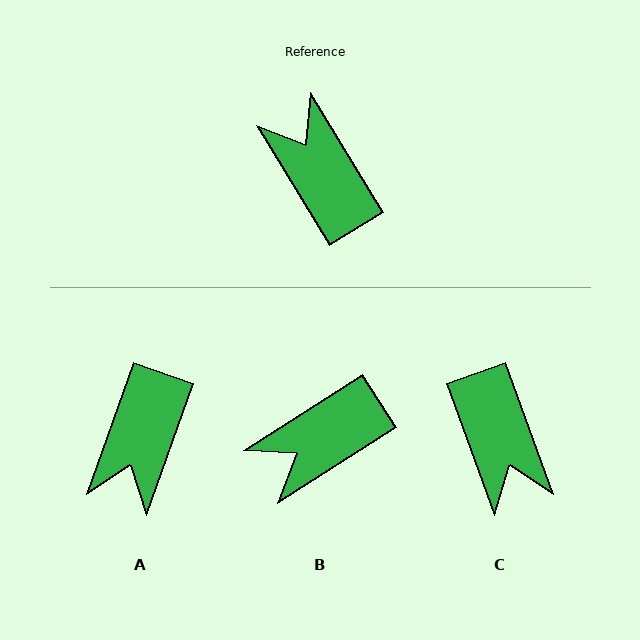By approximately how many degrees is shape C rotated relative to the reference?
Approximately 169 degrees counter-clockwise.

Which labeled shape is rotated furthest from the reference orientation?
C, about 169 degrees away.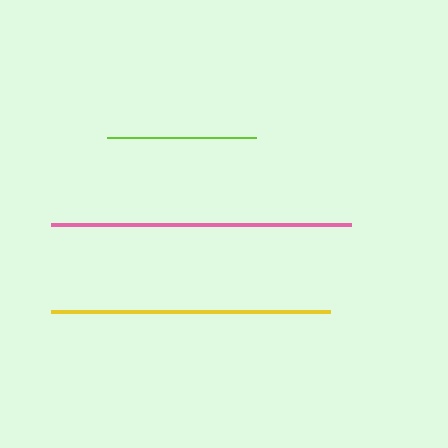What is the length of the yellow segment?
The yellow segment is approximately 279 pixels long.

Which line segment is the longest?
The pink line is the longest at approximately 300 pixels.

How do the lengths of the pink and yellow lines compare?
The pink and yellow lines are approximately the same length.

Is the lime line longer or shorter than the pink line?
The pink line is longer than the lime line.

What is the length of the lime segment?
The lime segment is approximately 149 pixels long.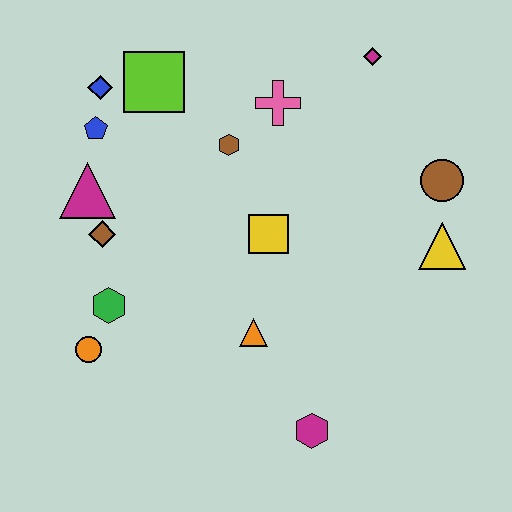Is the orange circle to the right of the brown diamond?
No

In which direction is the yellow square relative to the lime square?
The yellow square is below the lime square.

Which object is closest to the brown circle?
The yellow triangle is closest to the brown circle.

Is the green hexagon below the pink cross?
Yes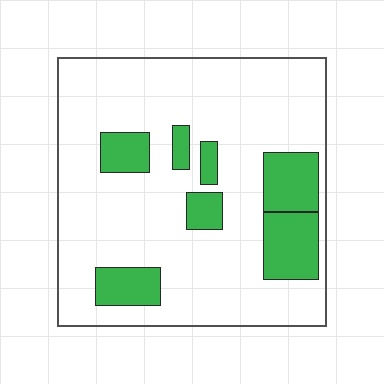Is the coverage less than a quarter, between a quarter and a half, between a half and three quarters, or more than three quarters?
Less than a quarter.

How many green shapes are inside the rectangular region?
7.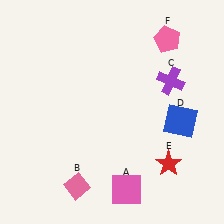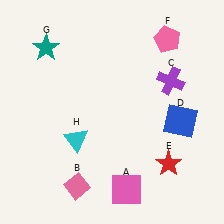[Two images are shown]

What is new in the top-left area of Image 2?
A teal star (G) was added in the top-left area of Image 2.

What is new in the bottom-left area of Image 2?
A cyan triangle (H) was added in the bottom-left area of Image 2.